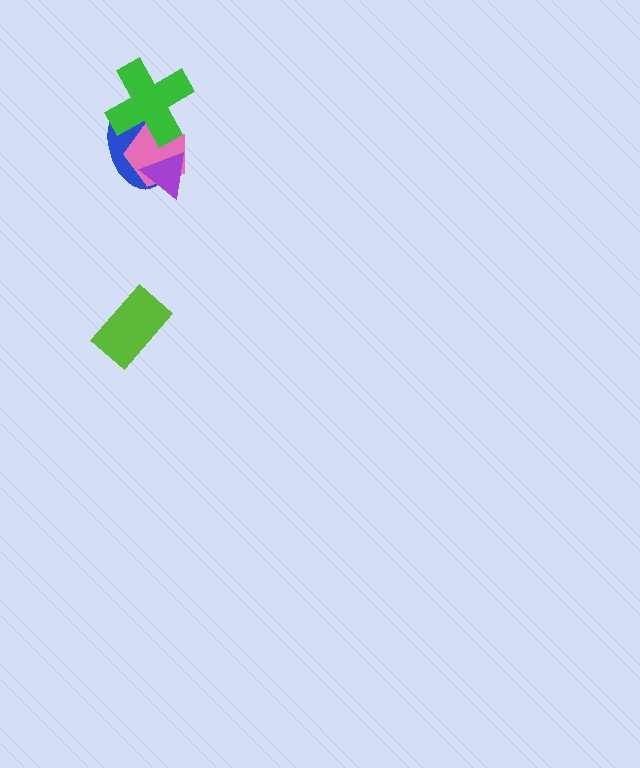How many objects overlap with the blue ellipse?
3 objects overlap with the blue ellipse.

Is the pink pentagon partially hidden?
Yes, it is partially covered by another shape.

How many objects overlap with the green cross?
2 objects overlap with the green cross.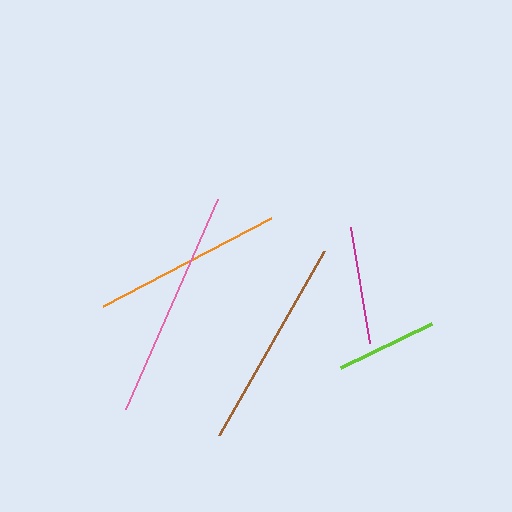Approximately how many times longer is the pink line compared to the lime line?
The pink line is approximately 2.3 times the length of the lime line.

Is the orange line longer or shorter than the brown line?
The brown line is longer than the orange line.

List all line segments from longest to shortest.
From longest to shortest: pink, brown, orange, magenta, lime.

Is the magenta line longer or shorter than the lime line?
The magenta line is longer than the lime line.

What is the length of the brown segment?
The brown segment is approximately 212 pixels long.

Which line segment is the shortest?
The lime line is the shortest at approximately 100 pixels.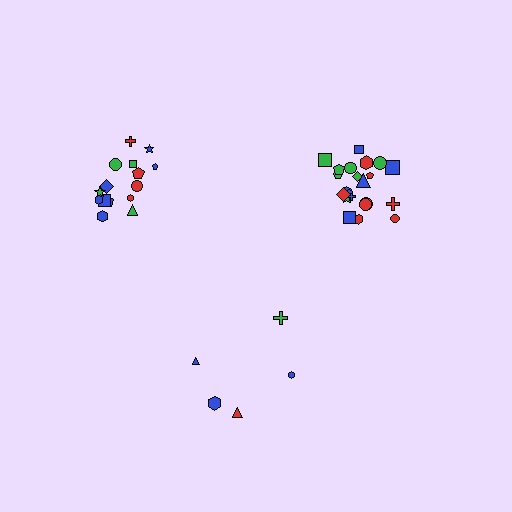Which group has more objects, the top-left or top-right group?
The top-right group.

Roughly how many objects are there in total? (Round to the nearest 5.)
Roughly 40 objects in total.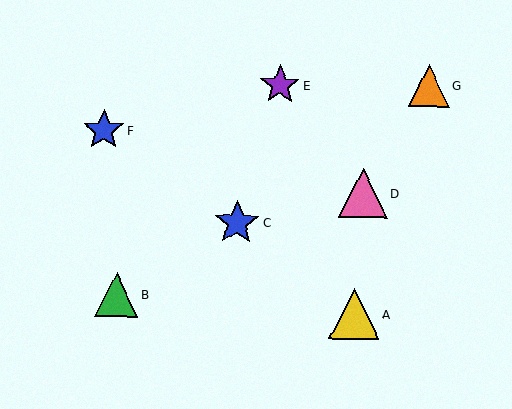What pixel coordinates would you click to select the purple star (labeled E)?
Click at (280, 85) to select the purple star E.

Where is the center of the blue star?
The center of the blue star is at (104, 130).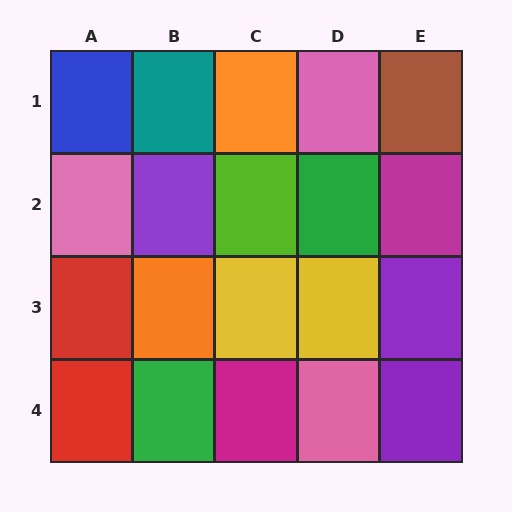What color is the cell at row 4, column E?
Purple.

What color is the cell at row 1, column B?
Teal.